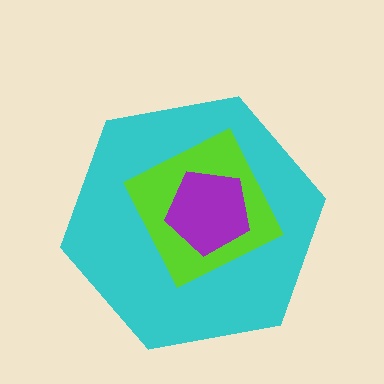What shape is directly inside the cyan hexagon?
The lime square.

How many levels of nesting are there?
3.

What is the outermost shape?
The cyan hexagon.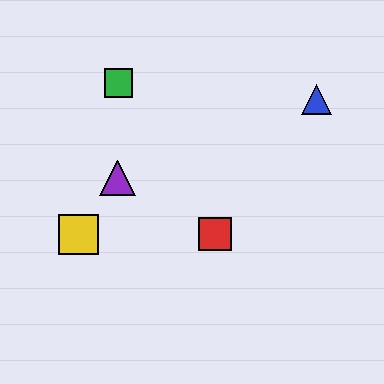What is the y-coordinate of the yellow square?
The yellow square is at y≈234.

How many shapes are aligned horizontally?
2 shapes (the red square, the yellow square) are aligned horizontally.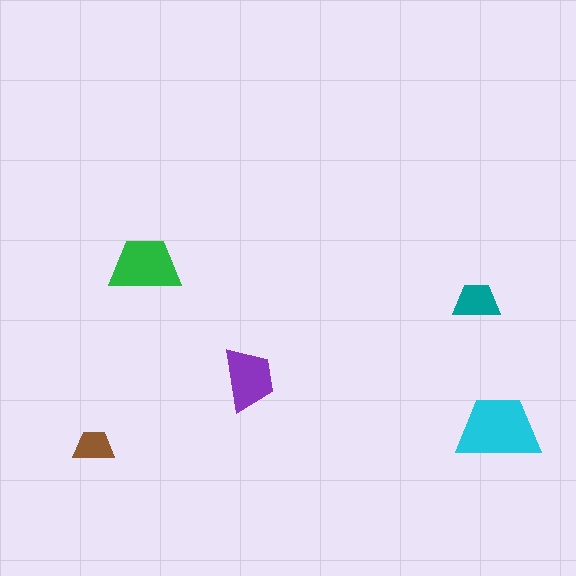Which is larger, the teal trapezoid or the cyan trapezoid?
The cyan one.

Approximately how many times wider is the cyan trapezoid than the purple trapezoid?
About 1.5 times wider.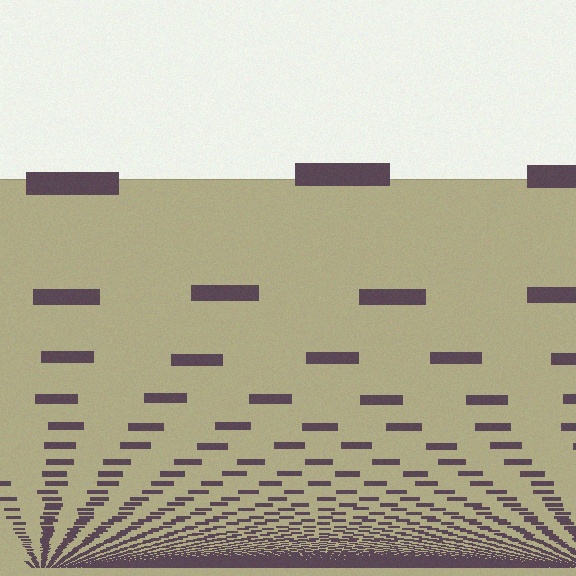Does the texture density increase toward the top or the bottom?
Density increases toward the bottom.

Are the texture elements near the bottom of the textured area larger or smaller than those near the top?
Smaller. The gradient is inverted — elements near the bottom are smaller and denser.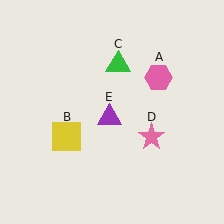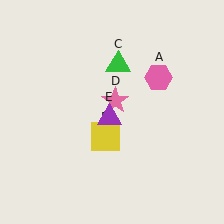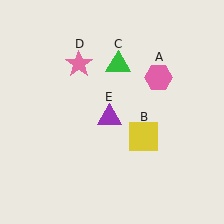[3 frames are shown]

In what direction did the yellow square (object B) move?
The yellow square (object B) moved right.